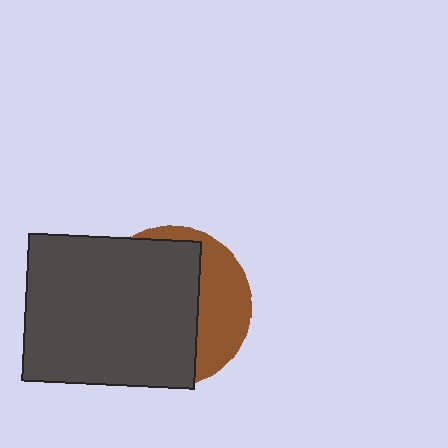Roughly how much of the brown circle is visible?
A small part of it is visible (roughly 32%).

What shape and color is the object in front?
The object in front is a dark gray rectangle.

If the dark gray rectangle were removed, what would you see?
You would see the complete brown circle.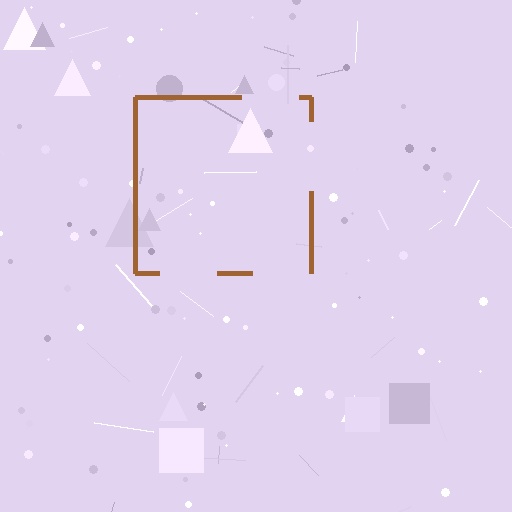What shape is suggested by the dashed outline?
The dashed outline suggests a square.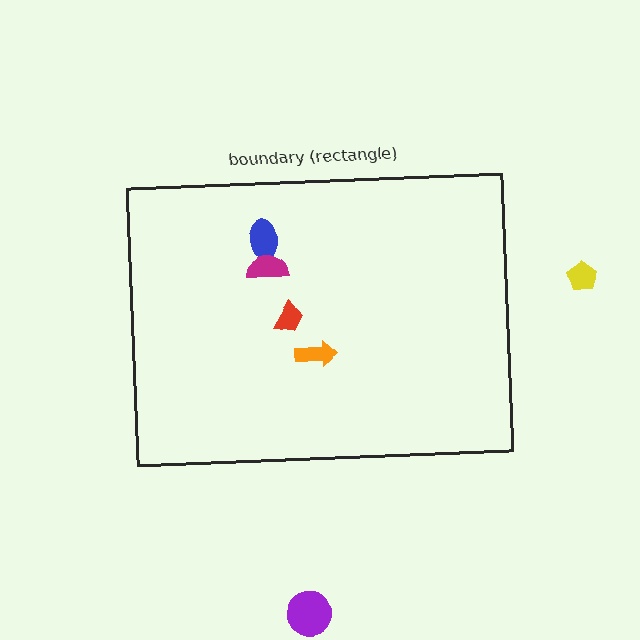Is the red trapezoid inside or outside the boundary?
Inside.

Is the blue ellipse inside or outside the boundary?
Inside.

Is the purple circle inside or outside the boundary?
Outside.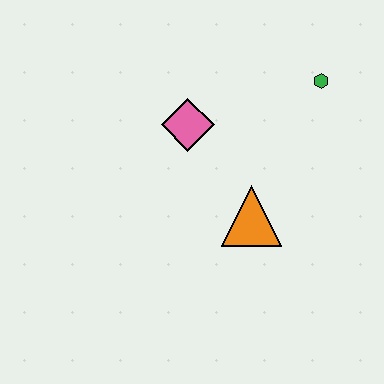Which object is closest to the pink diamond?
The orange triangle is closest to the pink diamond.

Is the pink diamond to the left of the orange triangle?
Yes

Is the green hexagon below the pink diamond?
No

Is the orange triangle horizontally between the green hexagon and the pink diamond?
Yes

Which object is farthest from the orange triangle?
The green hexagon is farthest from the orange triangle.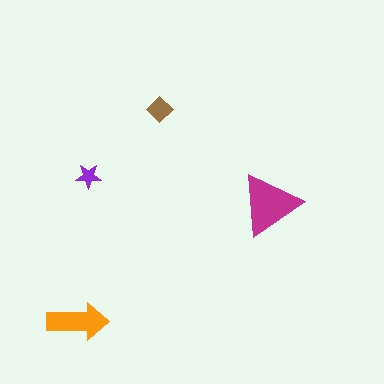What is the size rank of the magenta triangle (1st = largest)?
1st.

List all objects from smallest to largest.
The purple star, the brown diamond, the orange arrow, the magenta triangle.